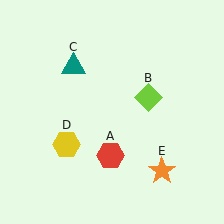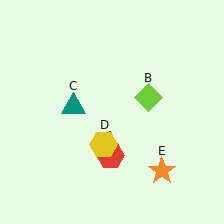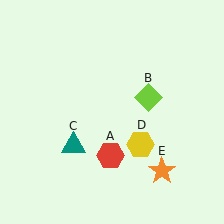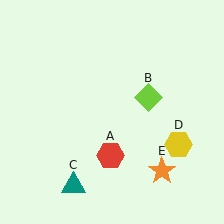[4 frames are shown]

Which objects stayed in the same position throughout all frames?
Red hexagon (object A) and lime diamond (object B) and orange star (object E) remained stationary.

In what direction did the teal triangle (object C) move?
The teal triangle (object C) moved down.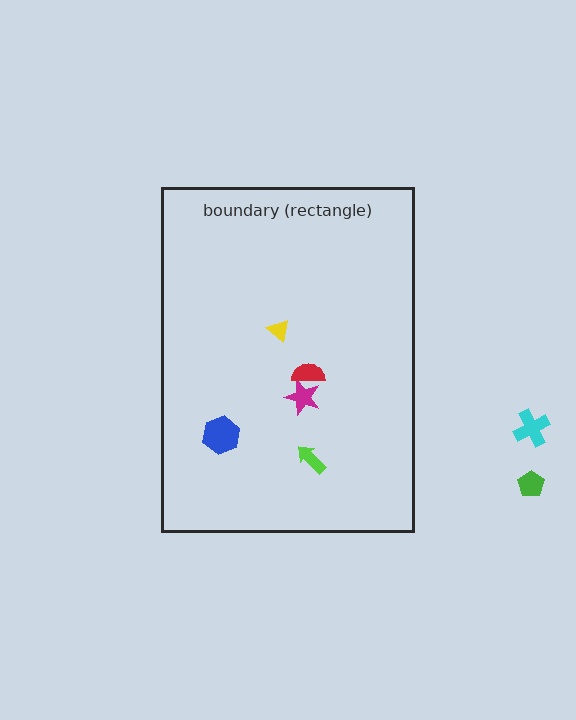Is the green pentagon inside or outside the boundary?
Outside.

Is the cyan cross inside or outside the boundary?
Outside.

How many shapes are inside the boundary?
5 inside, 2 outside.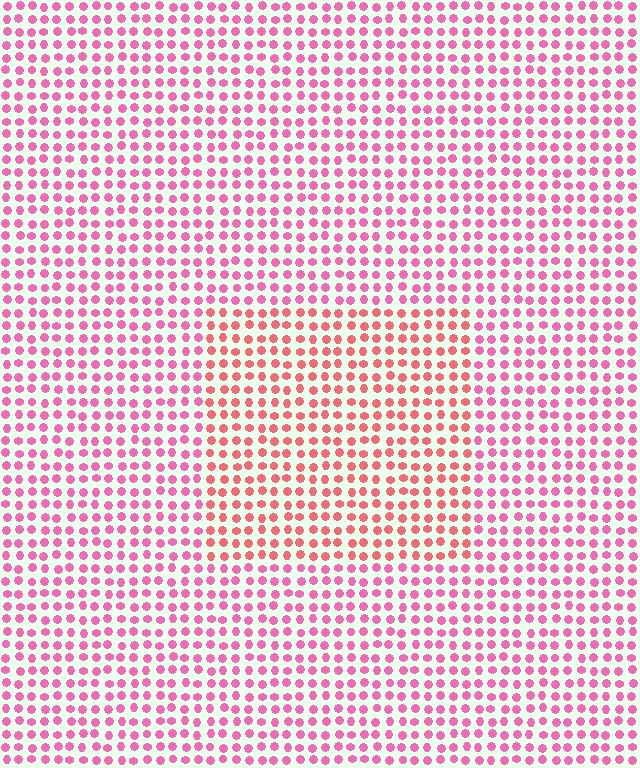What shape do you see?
I see a rectangle.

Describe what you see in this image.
The image is filled with small pink elements in a uniform arrangement. A rectangle-shaped region is visible where the elements are tinted to a slightly different hue, forming a subtle color boundary.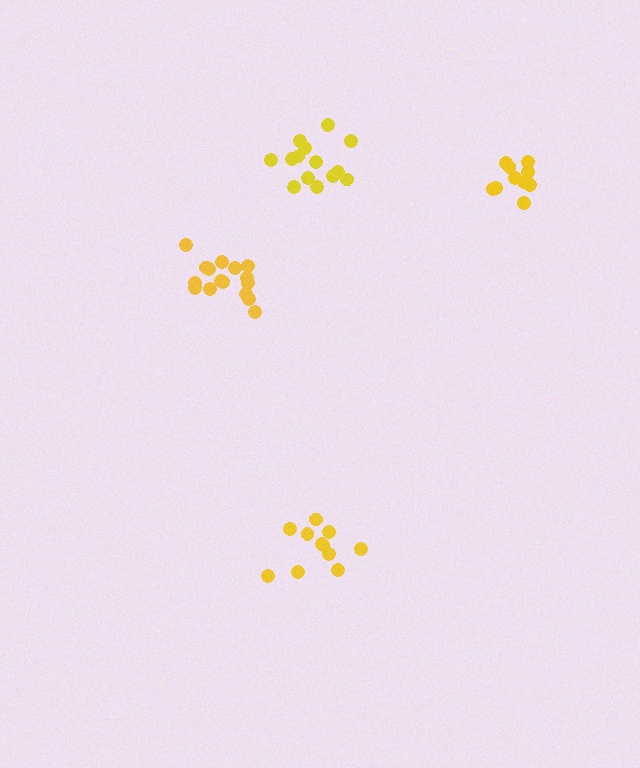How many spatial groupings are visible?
There are 4 spatial groupings.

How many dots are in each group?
Group 1: 11 dots, Group 2: 16 dots, Group 3: 14 dots, Group 4: 11 dots (52 total).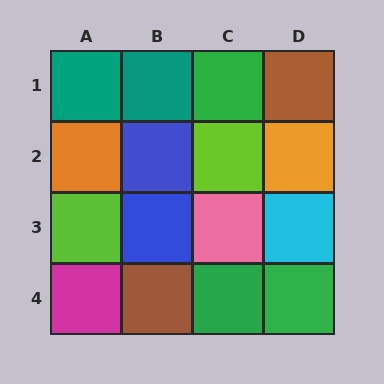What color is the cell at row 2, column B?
Blue.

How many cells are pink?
1 cell is pink.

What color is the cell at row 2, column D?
Orange.